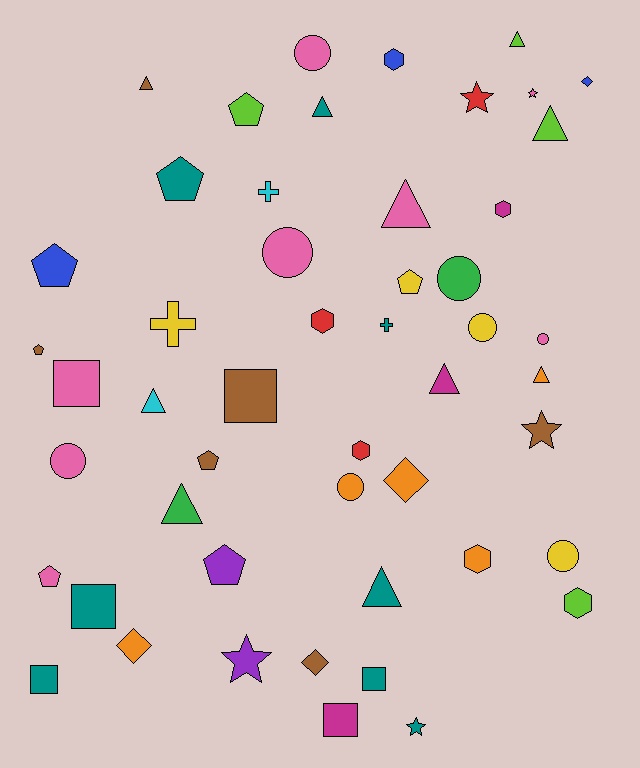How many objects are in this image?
There are 50 objects.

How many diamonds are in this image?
There are 4 diamonds.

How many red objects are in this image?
There are 3 red objects.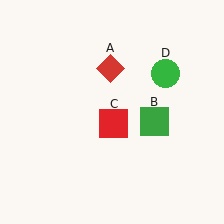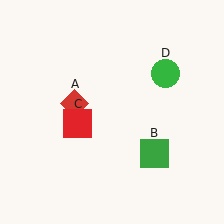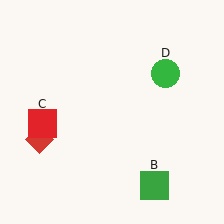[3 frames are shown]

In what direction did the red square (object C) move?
The red square (object C) moved left.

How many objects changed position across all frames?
3 objects changed position: red diamond (object A), green square (object B), red square (object C).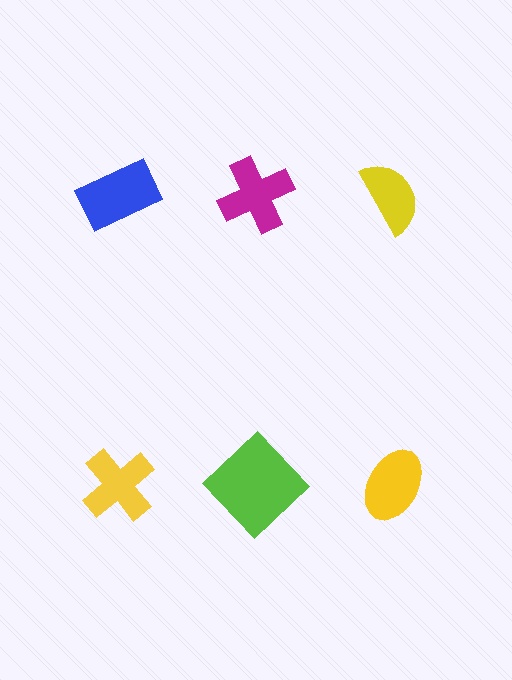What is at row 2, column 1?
A yellow cross.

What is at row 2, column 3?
A yellow ellipse.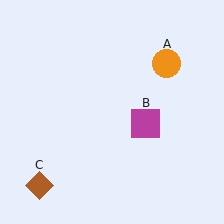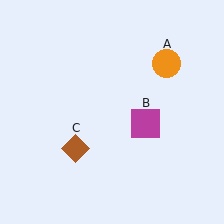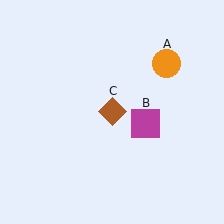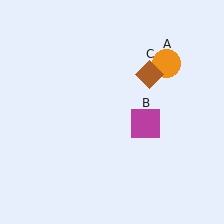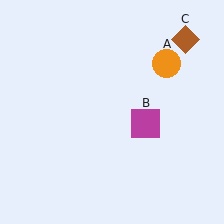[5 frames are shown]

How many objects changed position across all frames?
1 object changed position: brown diamond (object C).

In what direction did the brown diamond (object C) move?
The brown diamond (object C) moved up and to the right.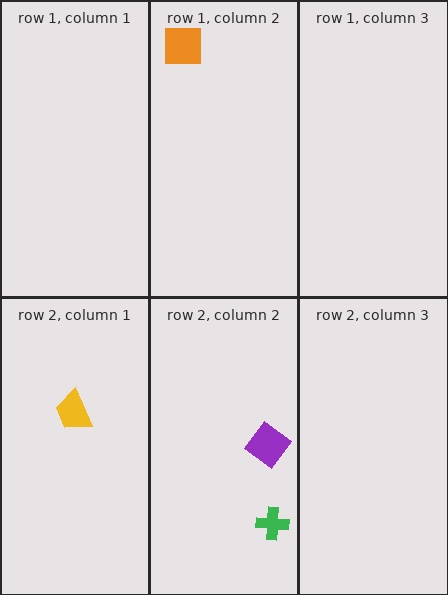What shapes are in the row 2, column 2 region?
The purple diamond, the green cross.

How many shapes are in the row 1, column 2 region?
1.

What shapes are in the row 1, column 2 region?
The orange square.